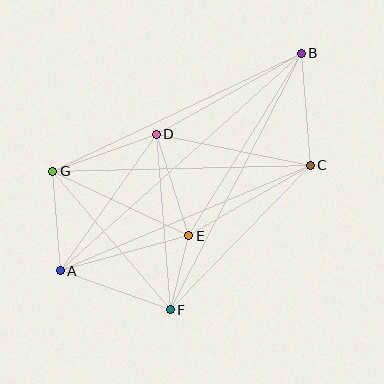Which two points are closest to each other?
Points E and F are closest to each other.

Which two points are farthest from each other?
Points A and B are farthest from each other.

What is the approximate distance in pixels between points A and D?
The distance between A and D is approximately 167 pixels.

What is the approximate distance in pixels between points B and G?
The distance between B and G is approximately 275 pixels.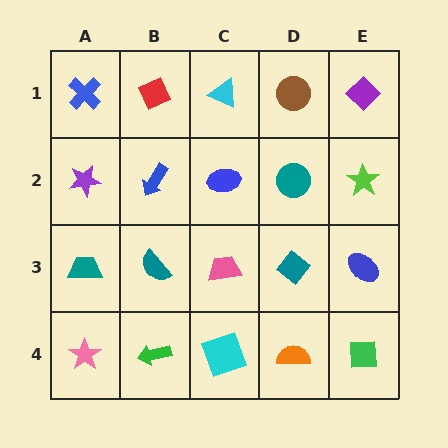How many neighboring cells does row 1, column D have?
3.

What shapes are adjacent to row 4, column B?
A teal semicircle (row 3, column B), a pink star (row 4, column A), a cyan square (row 4, column C).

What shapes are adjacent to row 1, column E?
A lime star (row 2, column E), a brown circle (row 1, column D).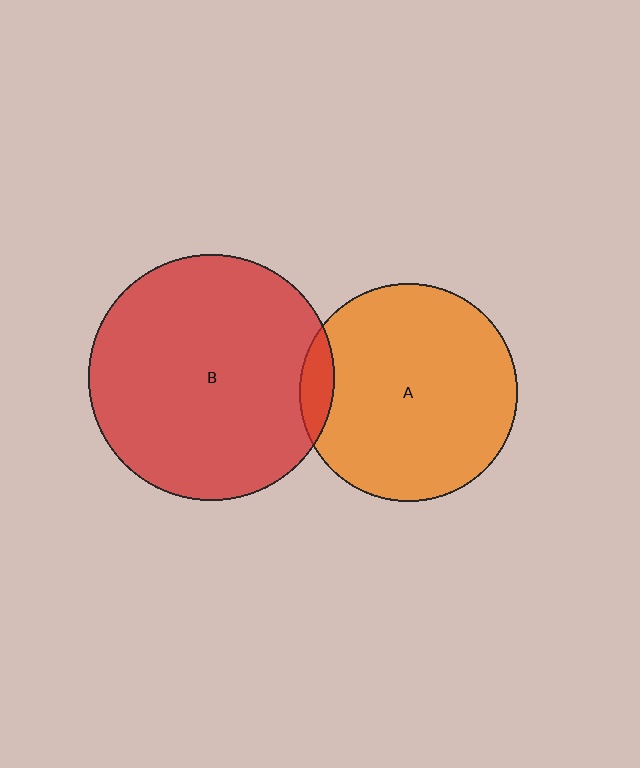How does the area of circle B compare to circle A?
Approximately 1.3 times.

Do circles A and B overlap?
Yes.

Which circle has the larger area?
Circle B (red).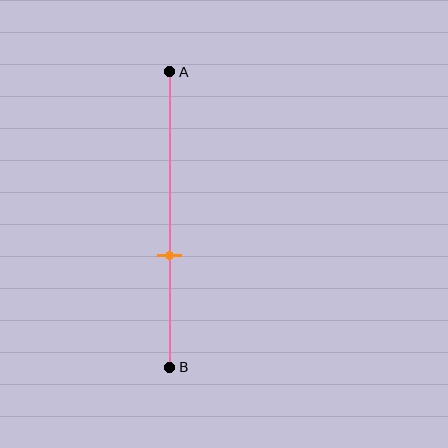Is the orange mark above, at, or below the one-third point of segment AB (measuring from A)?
The orange mark is below the one-third point of segment AB.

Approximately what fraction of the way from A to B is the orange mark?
The orange mark is approximately 60% of the way from A to B.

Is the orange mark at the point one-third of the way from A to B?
No, the mark is at about 60% from A, not at the 33% one-third point.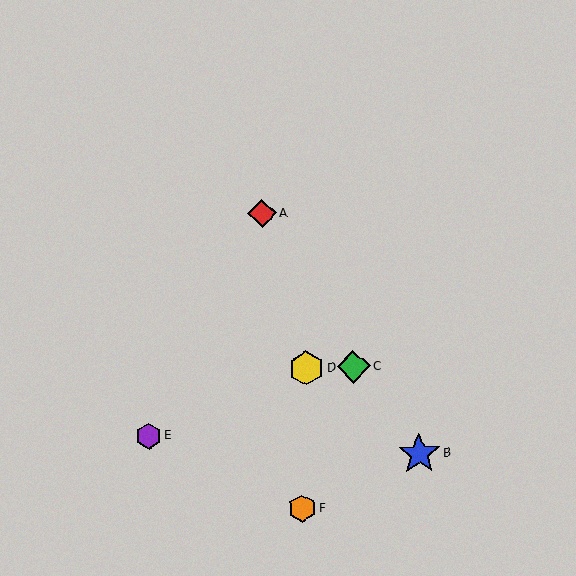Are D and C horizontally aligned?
Yes, both are at y≈368.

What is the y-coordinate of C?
Object C is at y≈367.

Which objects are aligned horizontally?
Objects C, D are aligned horizontally.